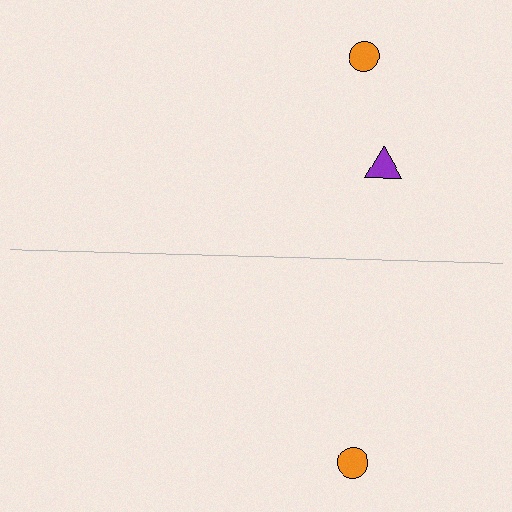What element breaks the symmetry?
A purple triangle is missing from the bottom side.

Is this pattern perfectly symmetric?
No, the pattern is not perfectly symmetric. A purple triangle is missing from the bottom side.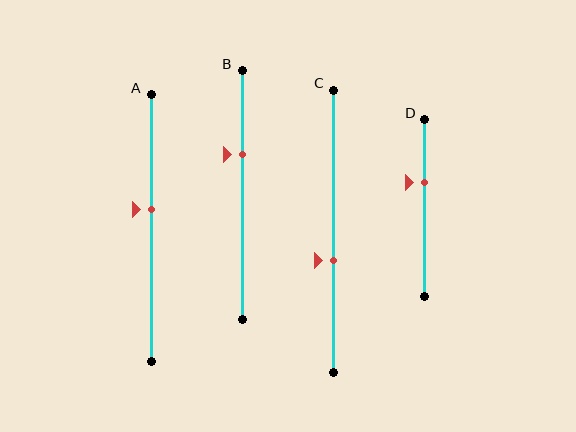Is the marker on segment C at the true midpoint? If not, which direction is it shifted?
No, the marker on segment C is shifted downward by about 10% of the segment length.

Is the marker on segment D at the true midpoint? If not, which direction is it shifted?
No, the marker on segment D is shifted upward by about 14% of the segment length.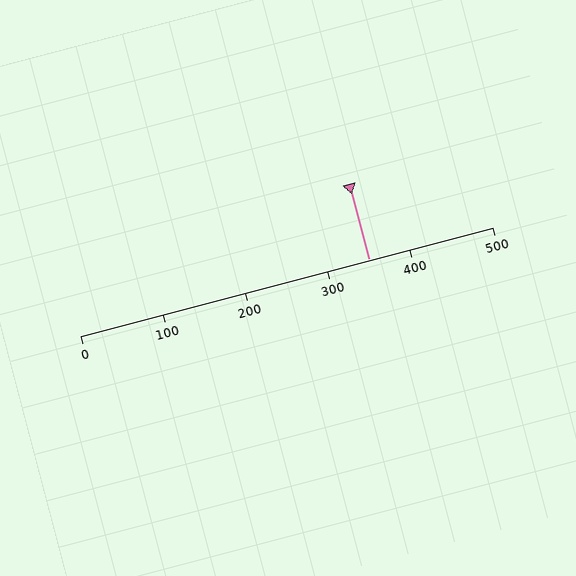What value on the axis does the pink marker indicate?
The marker indicates approximately 350.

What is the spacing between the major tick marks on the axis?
The major ticks are spaced 100 apart.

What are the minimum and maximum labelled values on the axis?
The axis runs from 0 to 500.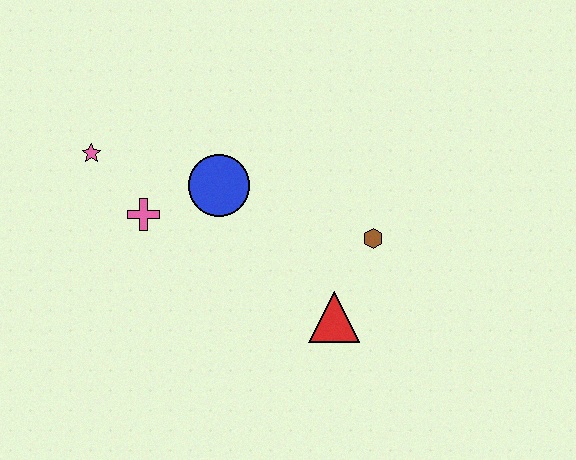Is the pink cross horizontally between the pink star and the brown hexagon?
Yes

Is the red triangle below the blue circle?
Yes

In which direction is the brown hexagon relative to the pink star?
The brown hexagon is to the right of the pink star.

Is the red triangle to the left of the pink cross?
No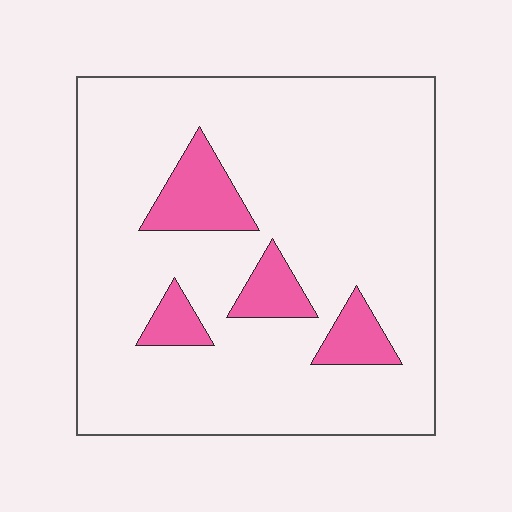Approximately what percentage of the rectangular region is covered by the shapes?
Approximately 15%.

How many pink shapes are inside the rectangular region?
4.